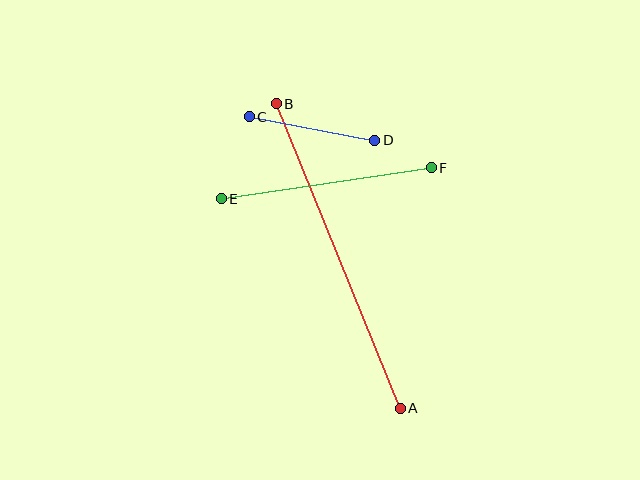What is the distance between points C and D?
The distance is approximately 128 pixels.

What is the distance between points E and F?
The distance is approximately 212 pixels.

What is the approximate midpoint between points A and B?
The midpoint is at approximately (338, 256) pixels.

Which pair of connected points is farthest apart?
Points A and B are farthest apart.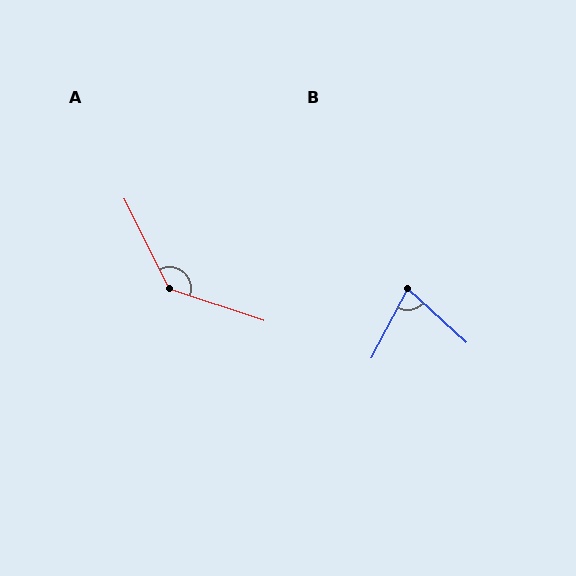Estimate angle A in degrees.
Approximately 135 degrees.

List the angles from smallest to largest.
B (75°), A (135°).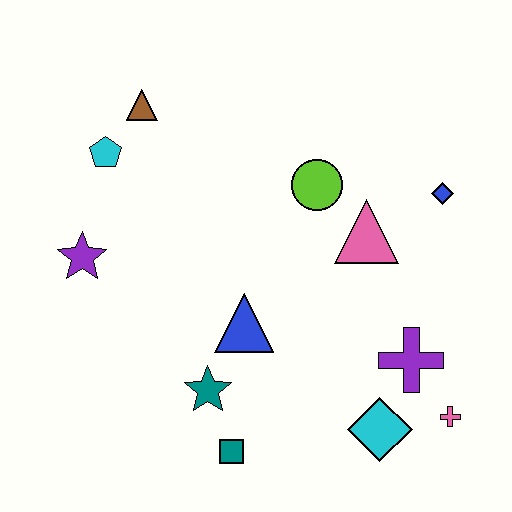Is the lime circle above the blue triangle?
Yes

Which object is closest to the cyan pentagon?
The brown triangle is closest to the cyan pentagon.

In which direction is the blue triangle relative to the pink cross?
The blue triangle is to the left of the pink cross.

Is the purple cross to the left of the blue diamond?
Yes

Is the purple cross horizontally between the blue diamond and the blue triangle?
Yes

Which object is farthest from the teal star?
The blue diamond is farthest from the teal star.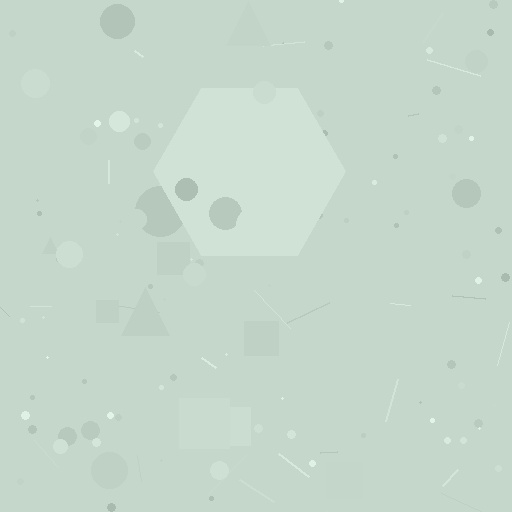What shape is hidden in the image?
A hexagon is hidden in the image.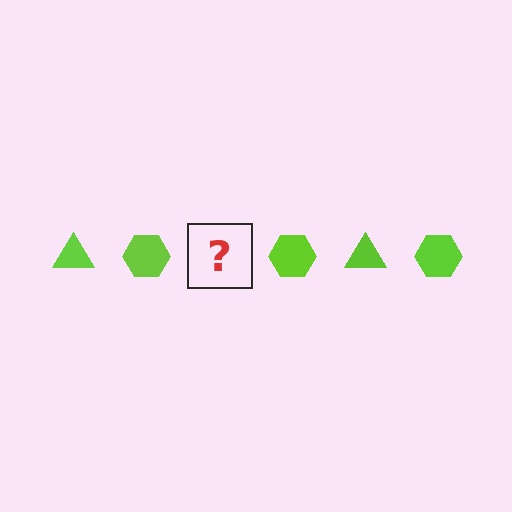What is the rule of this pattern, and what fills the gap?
The rule is that the pattern cycles through triangle, hexagon shapes in lime. The gap should be filled with a lime triangle.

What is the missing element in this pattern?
The missing element is a lime triangle.